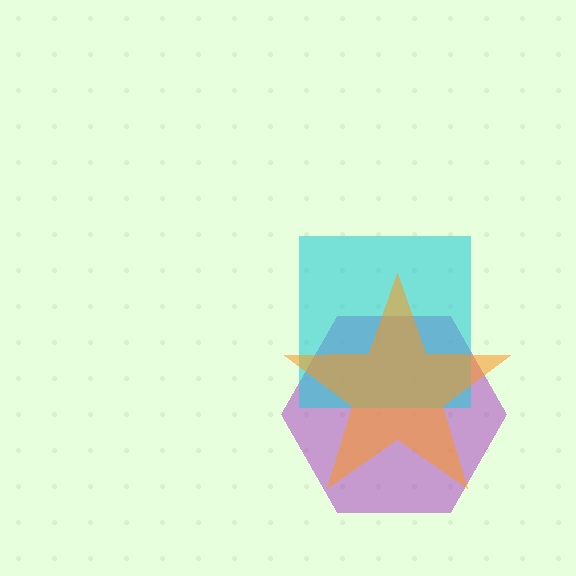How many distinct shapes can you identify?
There are 3 distinct shapes: a purple hexagon, a cyan square, an orange star.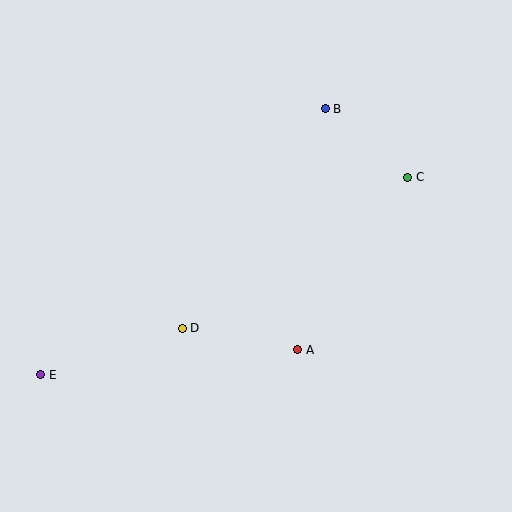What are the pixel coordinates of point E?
Point E is at (41, 375).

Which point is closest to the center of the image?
Point A at (298, 350) is closest to the center.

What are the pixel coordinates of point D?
Point D is at (182, 328).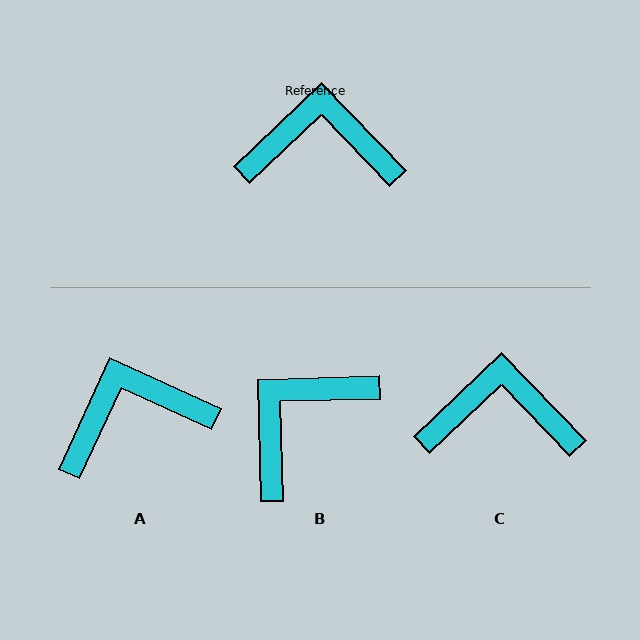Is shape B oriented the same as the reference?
No, it is off by about 48 degrees.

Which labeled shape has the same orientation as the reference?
C.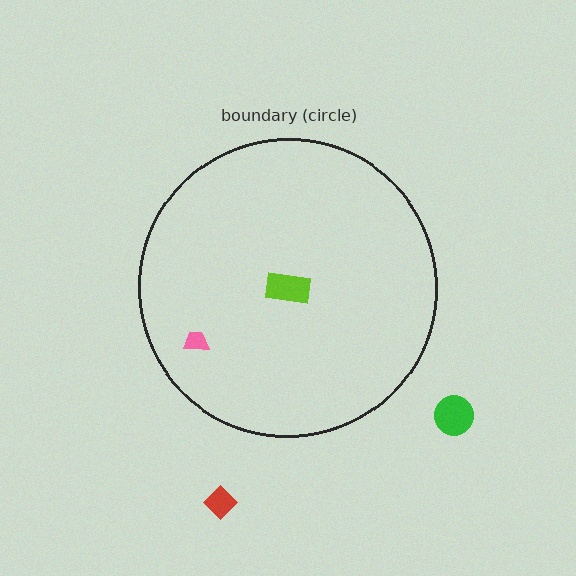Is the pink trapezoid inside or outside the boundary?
Inside.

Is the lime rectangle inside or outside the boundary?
Inside.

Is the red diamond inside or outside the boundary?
Outside.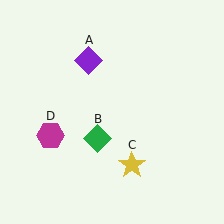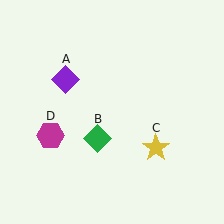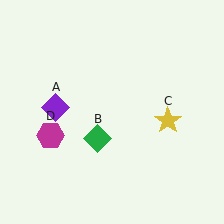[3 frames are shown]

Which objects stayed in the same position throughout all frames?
Green diamond (object B) and magenta hexagon (object D) remained stationary.